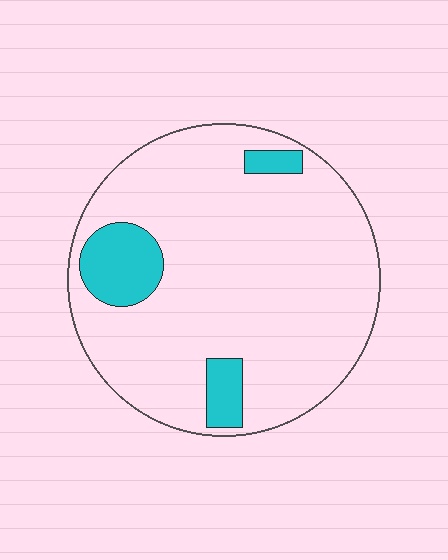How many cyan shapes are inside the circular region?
3.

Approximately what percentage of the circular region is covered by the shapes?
Approximately 10%.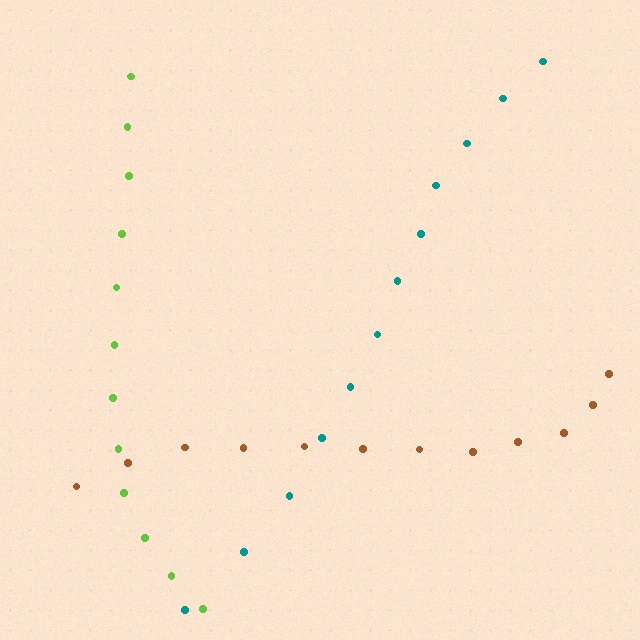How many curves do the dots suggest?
There are 3 distinct paths.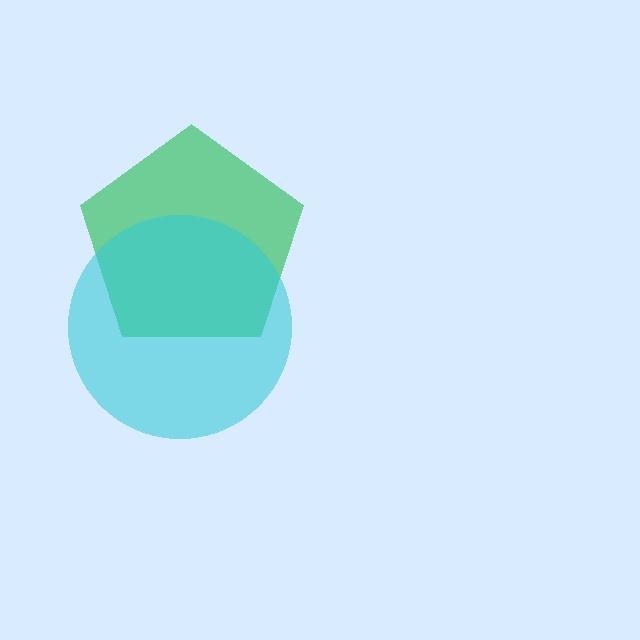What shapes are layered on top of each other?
The layered shapes are: a green pentagon, a cyan circle.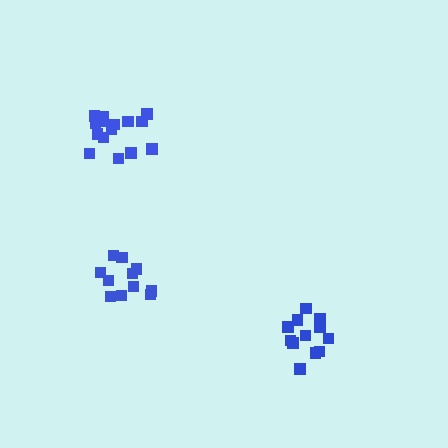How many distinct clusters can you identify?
There are 3 distinct clusters.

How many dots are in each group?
Group 1: 11 dots, Group 2: 15 dots, Group 3: 12 dots (38 total).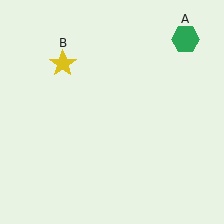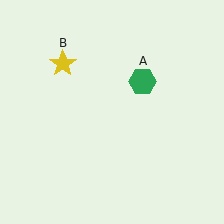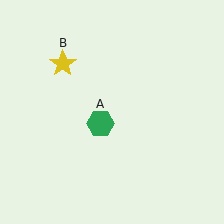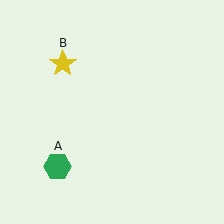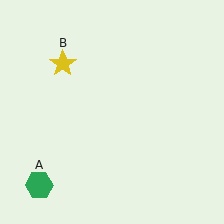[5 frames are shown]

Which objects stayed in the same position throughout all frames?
Yellow star (object B) remained stationary.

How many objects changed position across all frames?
1 object changed position: green hexagon (object A).